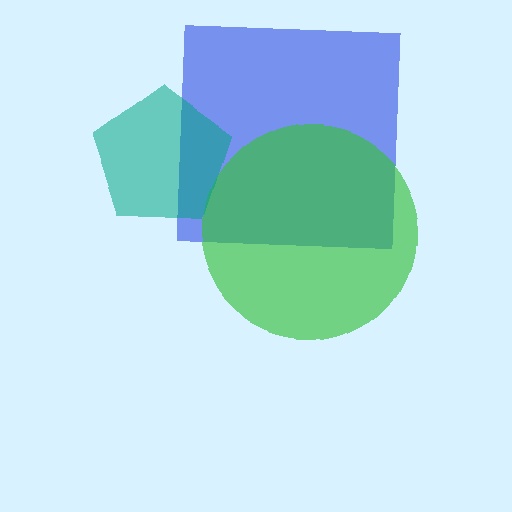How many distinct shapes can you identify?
There are 3 distinct shapes: a blue square, a green circle, a teal pentagon.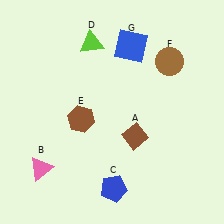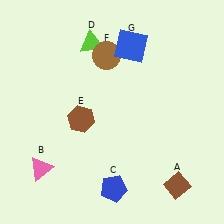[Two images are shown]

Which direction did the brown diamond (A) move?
The brown diamond (A) moved down.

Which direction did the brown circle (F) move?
The brown circle (F) moved left.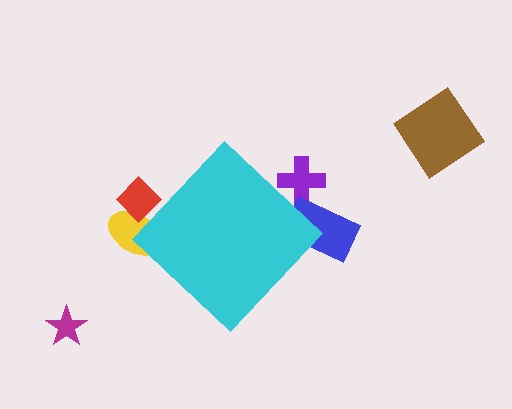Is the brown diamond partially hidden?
No, the brown diamond is fully visible.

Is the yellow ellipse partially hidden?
Yes, the yellow ellipse is partially hidden behind the cyan diamond.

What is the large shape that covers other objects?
A cyan diamond.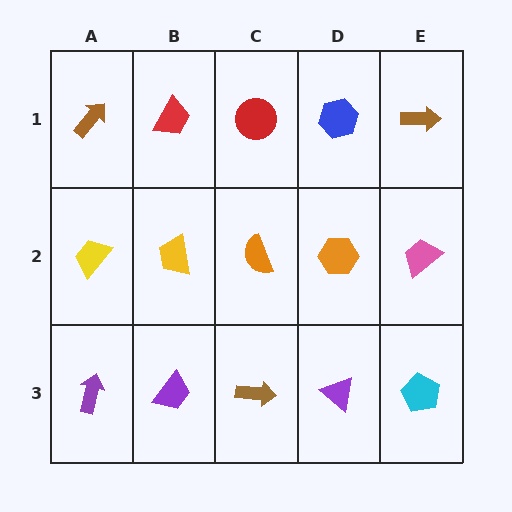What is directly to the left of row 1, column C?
A red trapezoid.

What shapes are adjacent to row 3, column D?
An orange hexagon (row 2, column D), a brown arrow (row 3, column C), a cyan pentagon (row 3, column E).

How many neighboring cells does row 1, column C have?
3.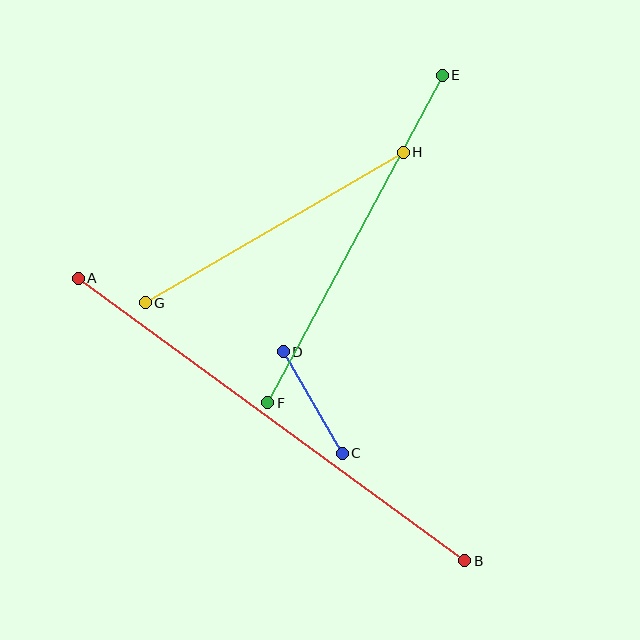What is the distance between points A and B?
The distance is approximately 479 pixels.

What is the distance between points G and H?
The distance is approximately 299 pixels.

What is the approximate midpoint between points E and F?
The midpoint is at approximately (355, 239) pixels.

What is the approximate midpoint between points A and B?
The midpoint is at approximately (271, 419) pixels.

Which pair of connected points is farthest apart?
Points A and B are farthest apart.